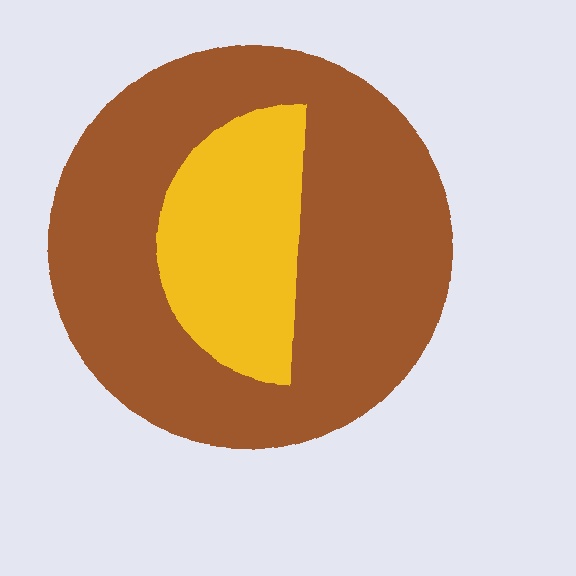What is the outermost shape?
The brown circle.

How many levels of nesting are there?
2.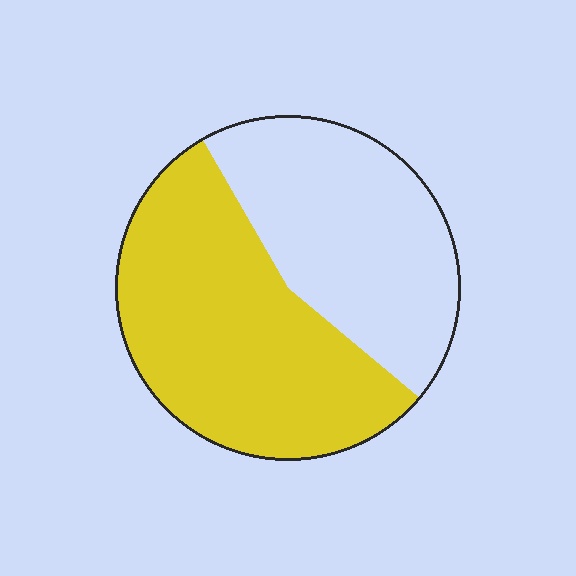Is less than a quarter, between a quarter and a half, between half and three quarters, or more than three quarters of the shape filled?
Between half and three quarters.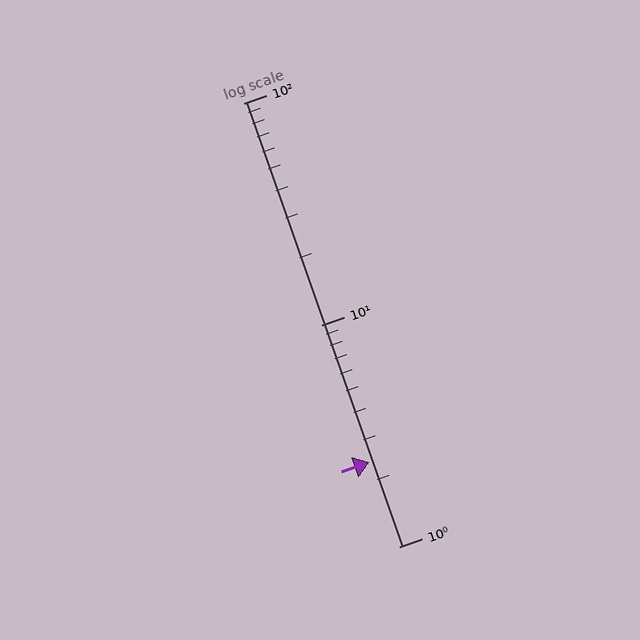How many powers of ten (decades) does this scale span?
The scale spans 2 decades, from 1 to 100.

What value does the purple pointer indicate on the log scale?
The pointer indicates approximately 2.4.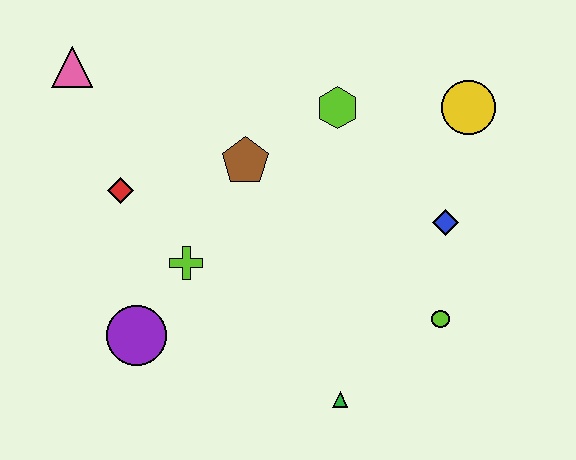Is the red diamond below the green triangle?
No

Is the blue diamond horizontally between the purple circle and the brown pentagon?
No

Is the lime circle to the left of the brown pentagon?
No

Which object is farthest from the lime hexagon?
The purple circle is farthest from the lime hexagon.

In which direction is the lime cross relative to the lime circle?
The lime cross is to the left of the lime circle.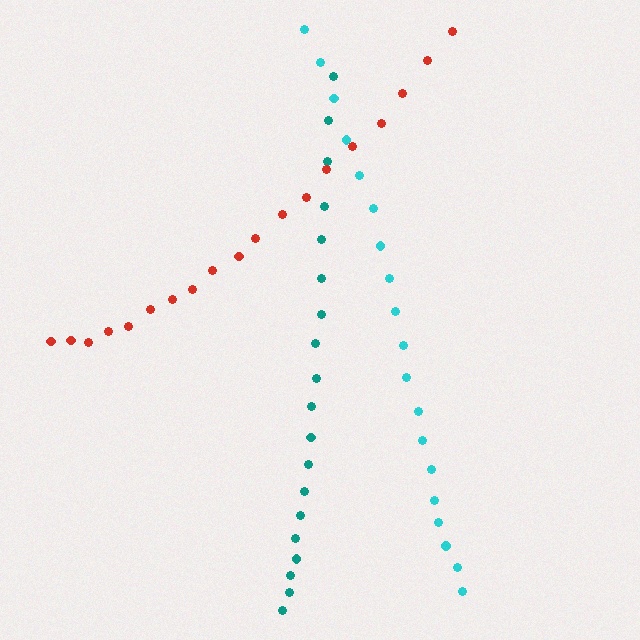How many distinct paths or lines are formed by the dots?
There are 3 distinct paths.